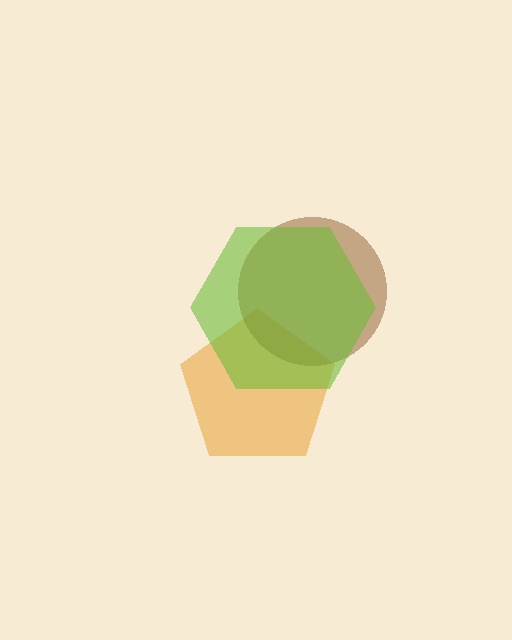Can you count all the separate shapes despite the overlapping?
Yes, there are 3 separate shapes.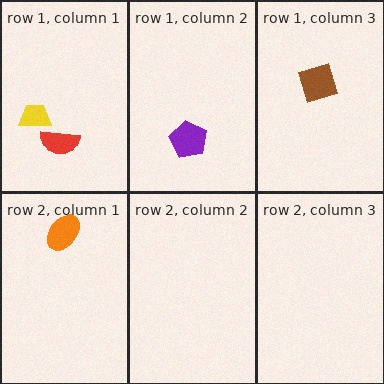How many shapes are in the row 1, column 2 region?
1.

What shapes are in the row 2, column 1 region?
The orange ellipse.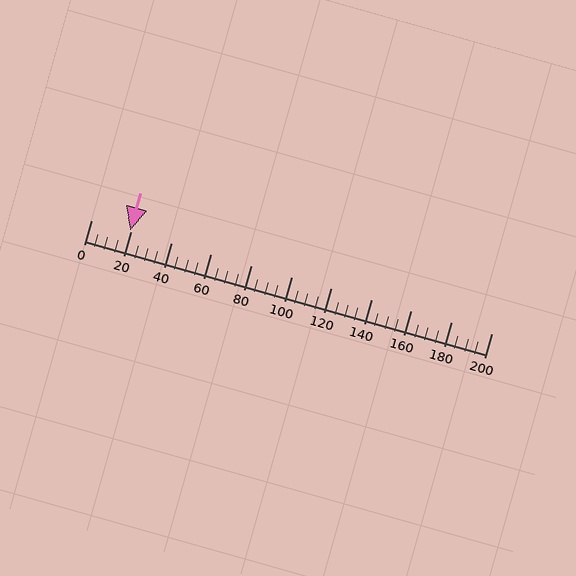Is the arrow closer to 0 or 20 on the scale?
The arrow is closer to 20.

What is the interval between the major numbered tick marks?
The major tick marks are spaced 20 units apart.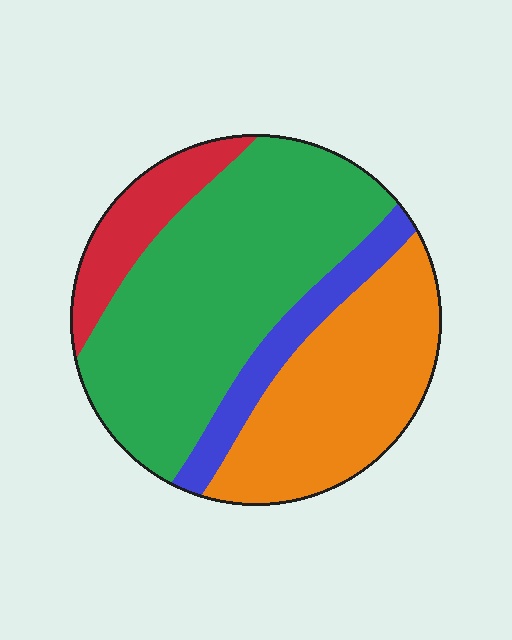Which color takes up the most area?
Green, at roughly 50%.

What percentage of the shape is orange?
Orange takes up between a sixth and a third of the shape.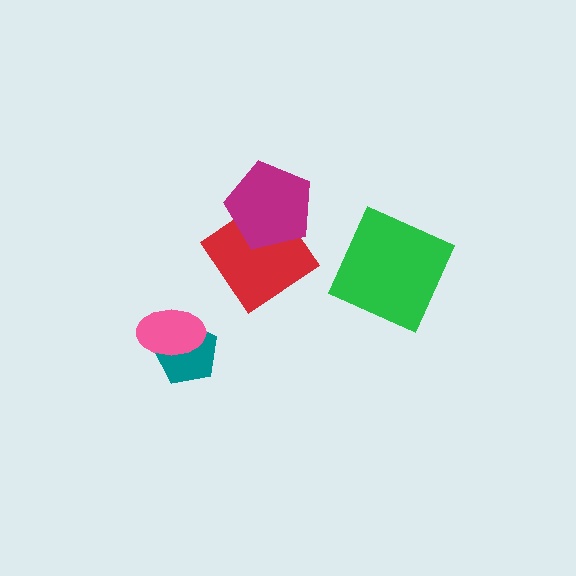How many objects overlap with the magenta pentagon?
1 object overlaps with the magenta pentagon.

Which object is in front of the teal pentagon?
The pink ellipse is in front of the teal pentagon.